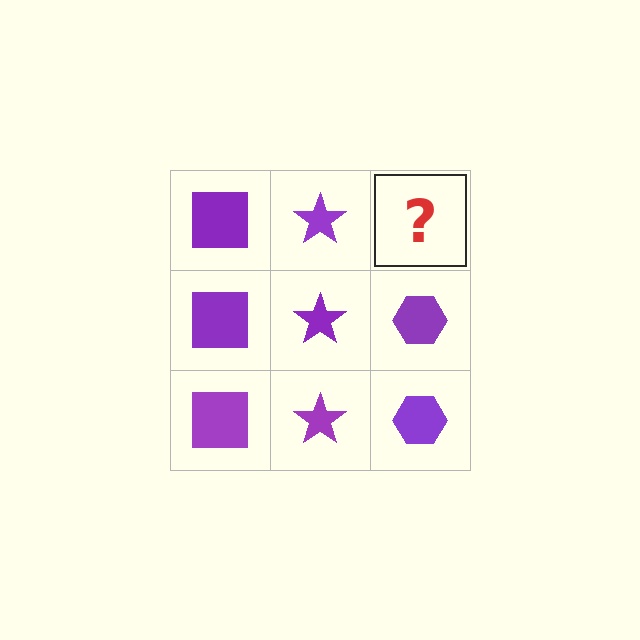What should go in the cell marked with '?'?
The missing cell should contain a purple hexagon.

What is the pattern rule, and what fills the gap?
The rule is that each column has a consistent shape. The gap should be filled with a purple hexagon.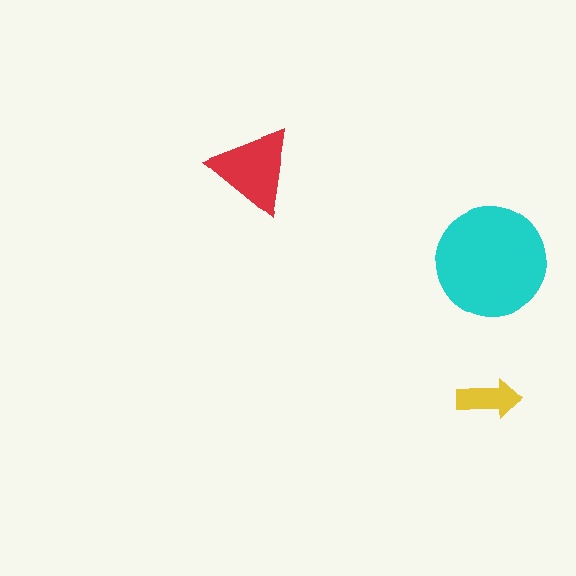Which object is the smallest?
The yellow arrow.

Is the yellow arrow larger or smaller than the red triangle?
Smaller.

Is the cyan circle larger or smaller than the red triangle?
Larger.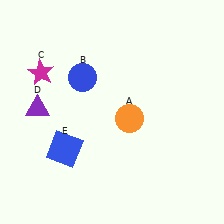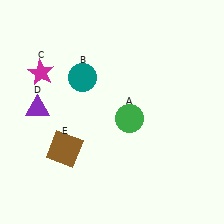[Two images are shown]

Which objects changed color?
A changed from orange to green. B changed from blue to teal. E changed from blue to brown.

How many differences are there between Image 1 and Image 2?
There are 3 differences between the two images.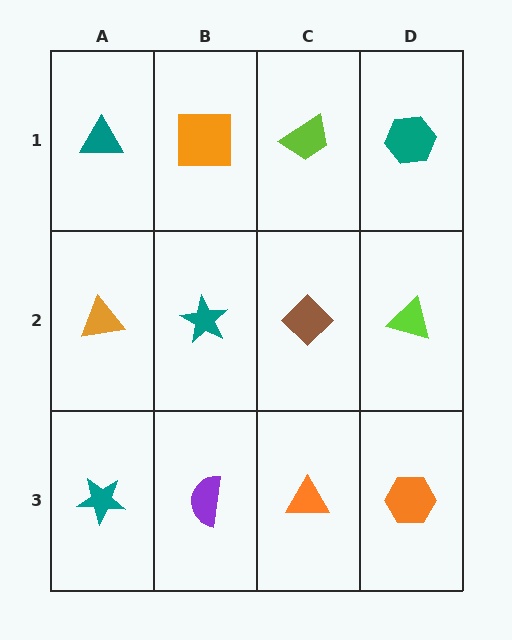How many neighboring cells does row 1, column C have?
3.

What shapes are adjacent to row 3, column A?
An orange triangle (row 2, column A), a purple semicircle (row 3, column B).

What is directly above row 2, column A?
A teal triangle.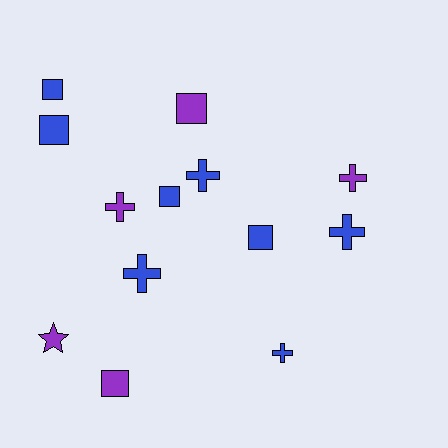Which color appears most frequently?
Blue, with 8 objects.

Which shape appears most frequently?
Square, with 6 objects.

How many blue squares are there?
There are 4 blue squares.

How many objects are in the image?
There are 13 objects.